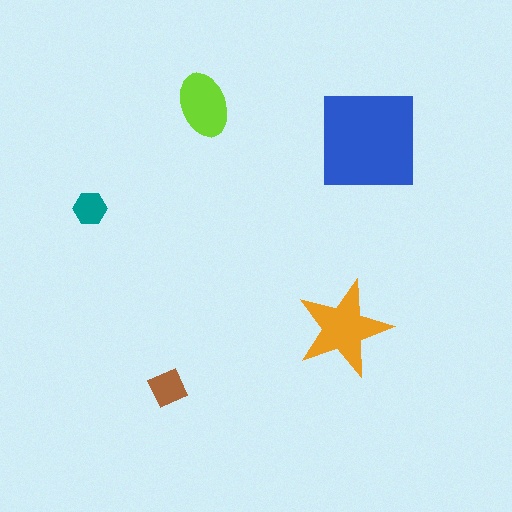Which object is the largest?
The blue square.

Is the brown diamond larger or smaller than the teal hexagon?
Larger.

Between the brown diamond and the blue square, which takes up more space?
The blue square.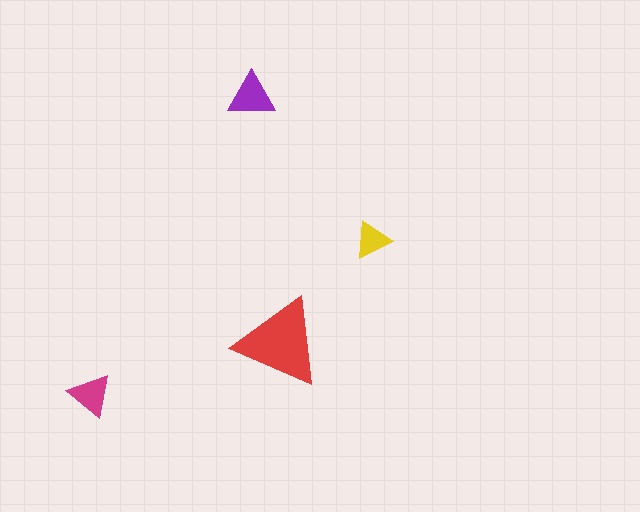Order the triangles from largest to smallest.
the red one, the purple one, the magenta one, the yellow one.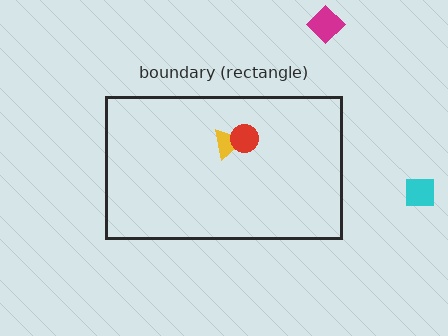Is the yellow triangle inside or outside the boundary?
Inside.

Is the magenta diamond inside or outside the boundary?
Outside.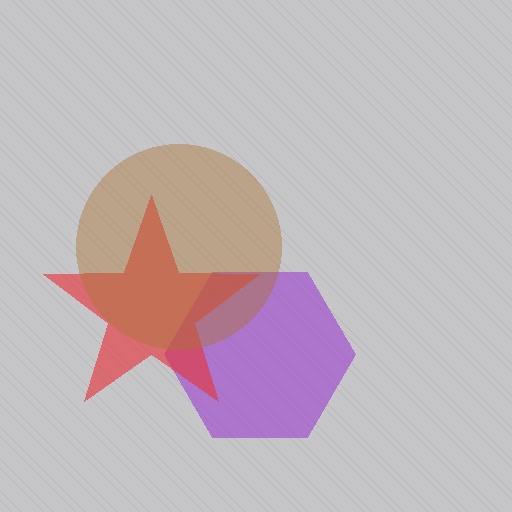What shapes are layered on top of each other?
The layered shapes are: a purple hexagon, a red star, a brown circle.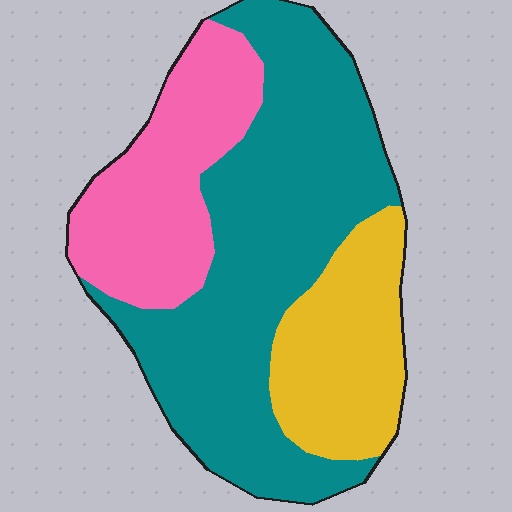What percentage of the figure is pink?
Pink takes up between a quarter and a half of the figure.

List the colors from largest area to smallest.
From largest to smallest: teal, pink, yellow.